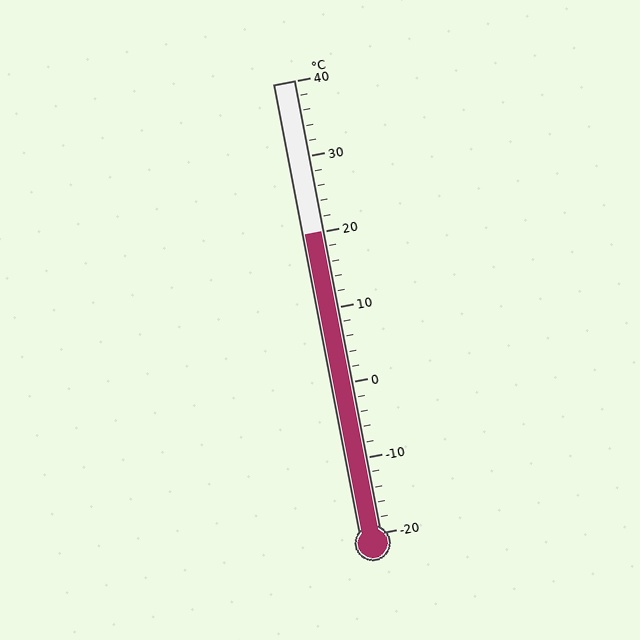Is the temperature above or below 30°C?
The temperature is below 30°C.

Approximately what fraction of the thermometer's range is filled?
The thermometer is filled to approximately 65% of its range.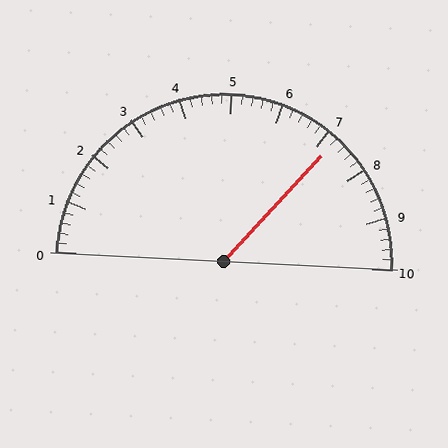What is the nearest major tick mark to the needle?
The nearest major tick mark is 7.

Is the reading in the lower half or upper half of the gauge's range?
The reading is in the upper half of the range (0 to 10).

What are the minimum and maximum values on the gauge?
The gauge ranges from 0 to 10.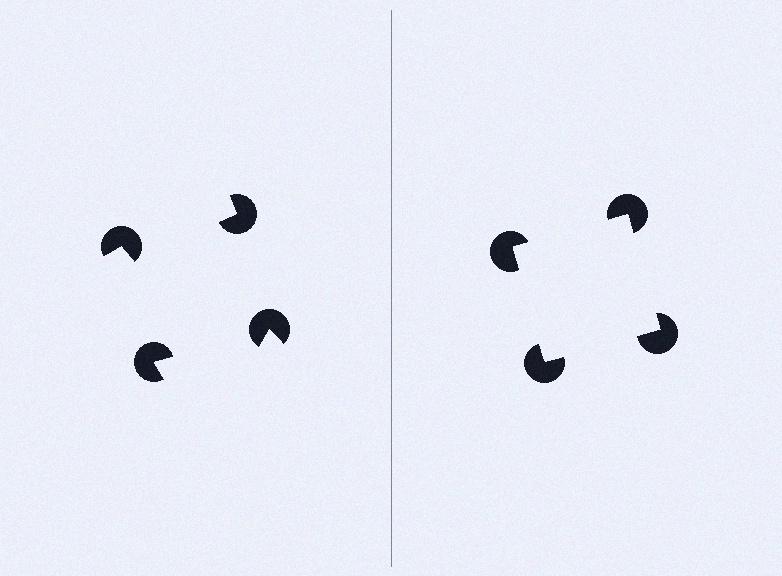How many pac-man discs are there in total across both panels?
8 — 4 on each side.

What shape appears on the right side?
An illusory square.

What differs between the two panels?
The pac-man discs are positioned identically on both sides; only the wedge orientations differ. On the right they align to a square; on the left they are misaligned.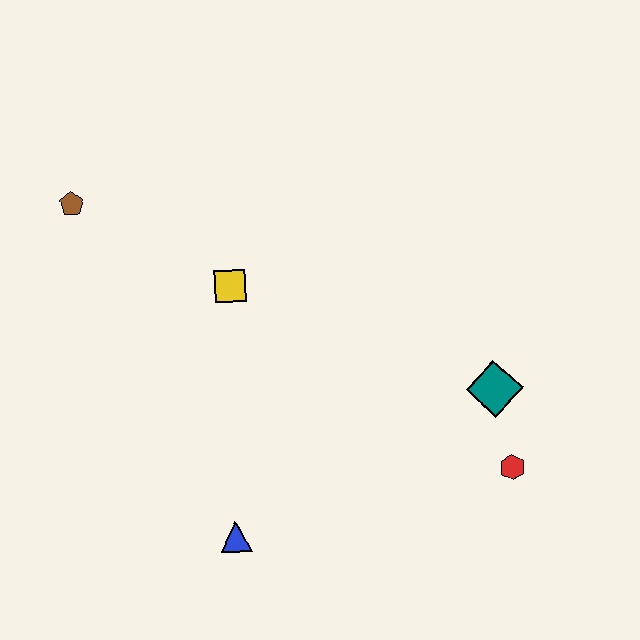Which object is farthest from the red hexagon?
The brown pentagon is farthest from the red hexagon.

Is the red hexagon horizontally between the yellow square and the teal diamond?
No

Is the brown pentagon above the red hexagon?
Yes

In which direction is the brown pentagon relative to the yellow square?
The brown pentagon is to the left of the yellow square.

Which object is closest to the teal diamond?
The red hexagon is closest to the teal diamond.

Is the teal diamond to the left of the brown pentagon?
No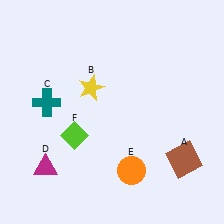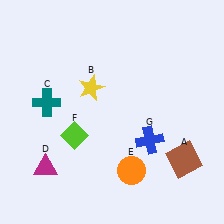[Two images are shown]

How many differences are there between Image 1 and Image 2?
There is 1 difference between the two images.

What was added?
A blue cross (G) was added in Image 2.